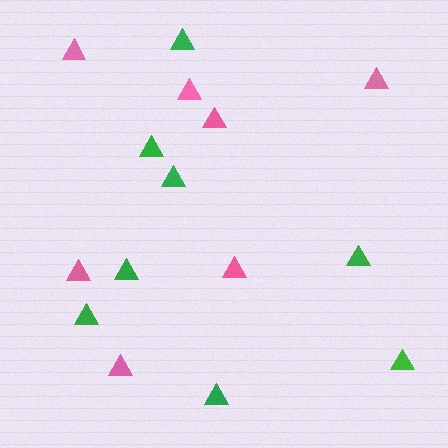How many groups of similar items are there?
There are 2 groups: one group of pink triangles (7) and one group of green triangles (8).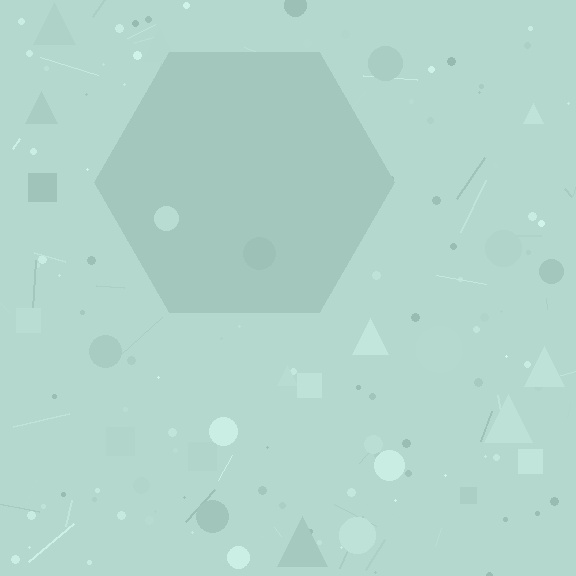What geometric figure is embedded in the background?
A hexagon is embedded in the background.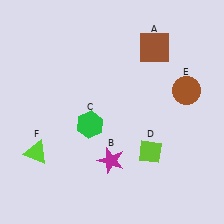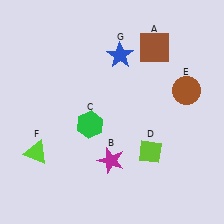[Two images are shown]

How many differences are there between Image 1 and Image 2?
There is 1 difference between the two images.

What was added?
A blue star (G) was added in Image 2.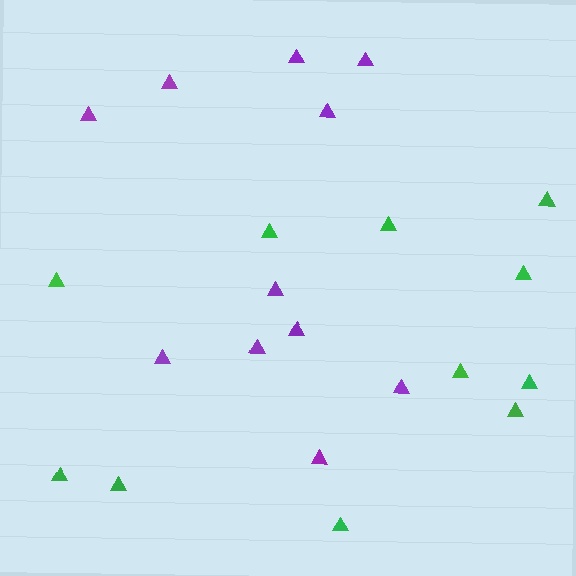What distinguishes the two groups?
There are 2 groups: one group of purple triangles (11) and one group of green triangles (11).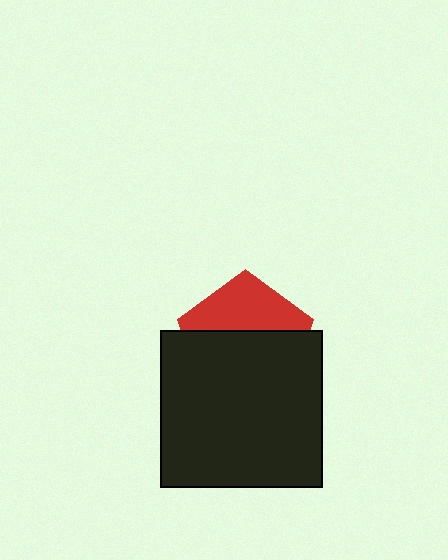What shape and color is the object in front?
The object in front is a black rectangle.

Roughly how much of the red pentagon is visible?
A small part of it is visible (roughly 39%).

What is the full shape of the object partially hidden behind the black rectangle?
The partially hidden object is a red pentagon.